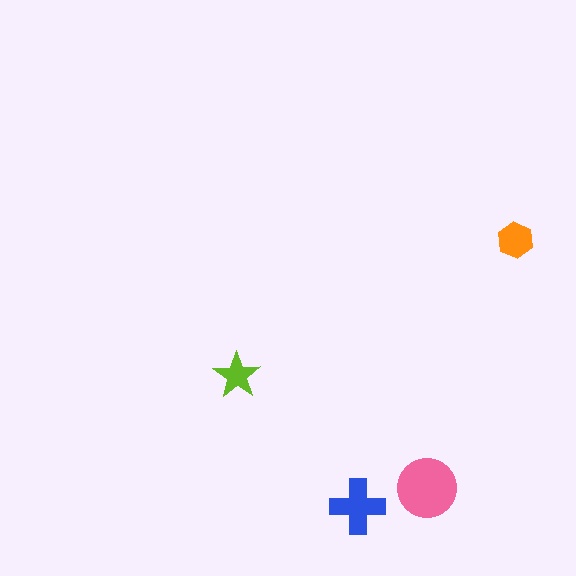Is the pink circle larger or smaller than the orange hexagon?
Larger.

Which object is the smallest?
The lime star.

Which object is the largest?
The pink circle.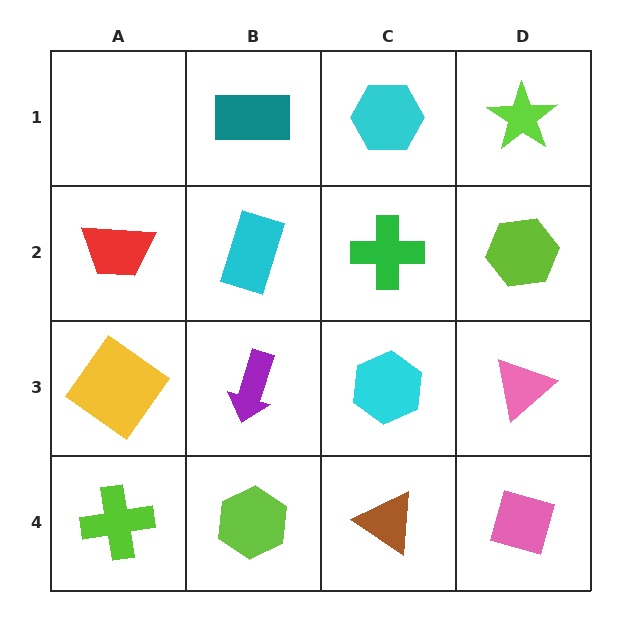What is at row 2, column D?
A lime hexagon.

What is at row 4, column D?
A pink diamond.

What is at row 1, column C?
A cyan hexagon.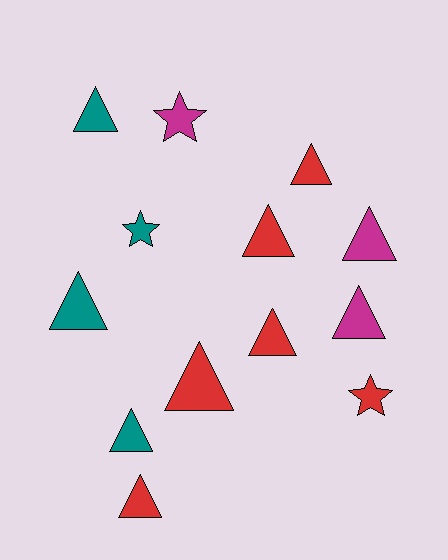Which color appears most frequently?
Red, with 6 objects.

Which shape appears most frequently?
Triangle, with 10 objects.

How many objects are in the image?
There are 13 objects.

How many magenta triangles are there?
There are 2 magenta triangles.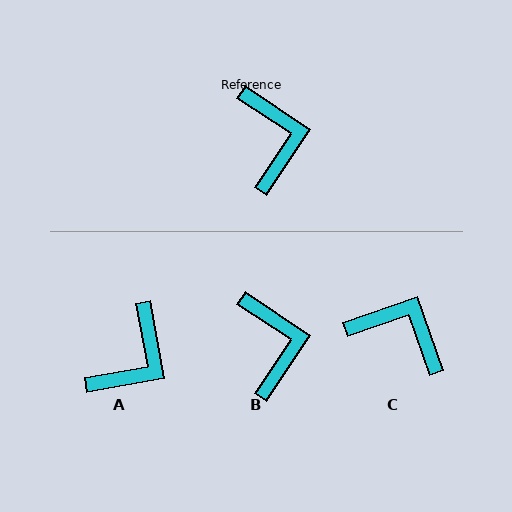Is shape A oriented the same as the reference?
No, it is off by about 46 degrees.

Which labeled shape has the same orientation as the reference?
B.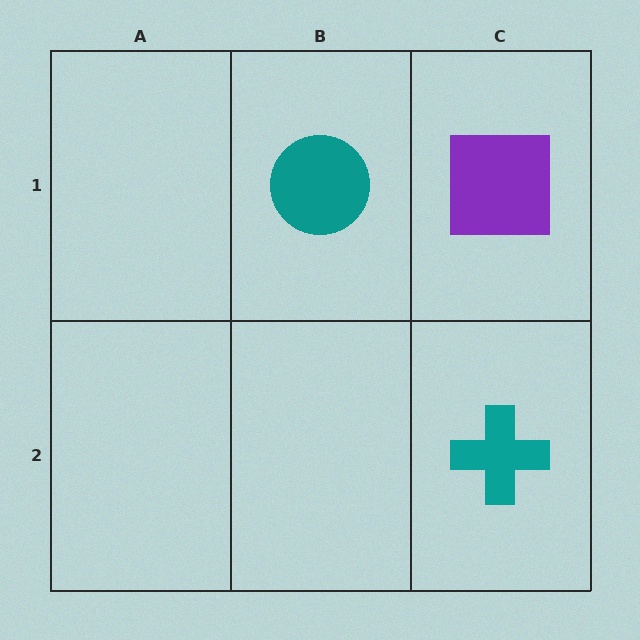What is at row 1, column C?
A purple square.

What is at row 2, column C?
A teal cross.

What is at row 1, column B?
A teal circle.